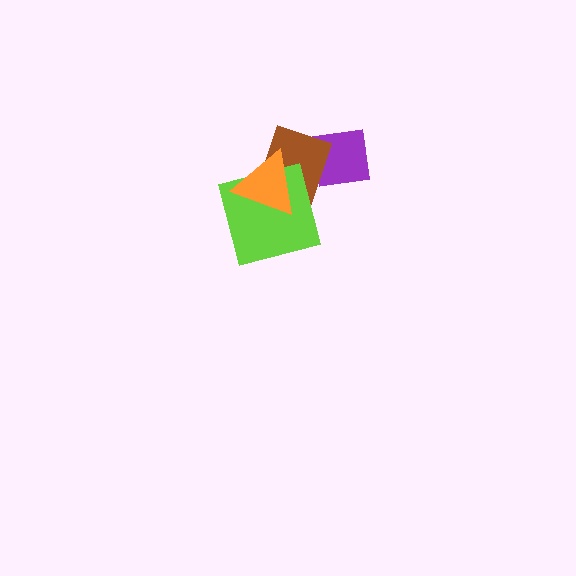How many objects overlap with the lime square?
2 objects overlap with the lime square.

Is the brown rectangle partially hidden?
Yes, it is partially covered by another shape.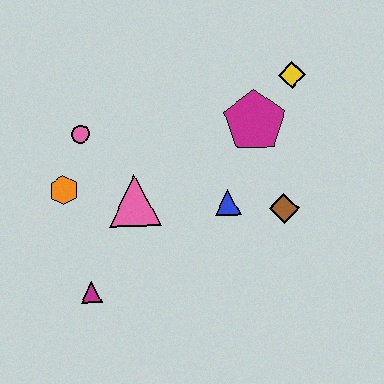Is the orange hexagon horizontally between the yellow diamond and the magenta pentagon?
No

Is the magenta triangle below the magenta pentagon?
Yes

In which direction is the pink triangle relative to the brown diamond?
The pink triangle is to the left of the brown diamond.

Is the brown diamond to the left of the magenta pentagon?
No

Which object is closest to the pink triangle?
The orange hexagon is closest to the pink triangle.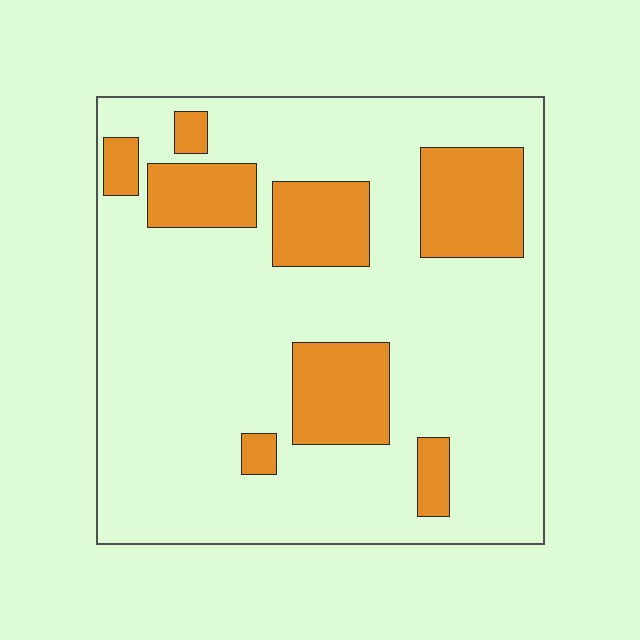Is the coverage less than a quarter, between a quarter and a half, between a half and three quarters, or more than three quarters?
Less than a quarter.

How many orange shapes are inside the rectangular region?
8.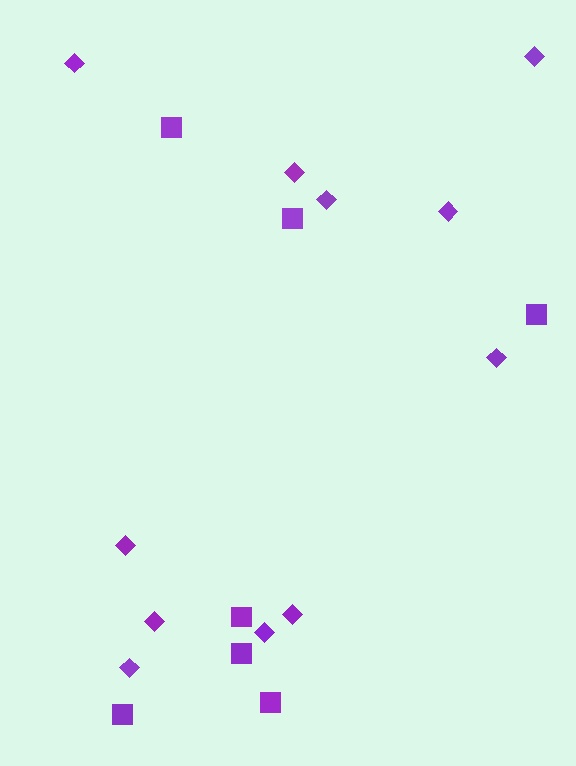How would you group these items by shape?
There are 2 groups: one group of squares (7) and one group of diamonds (11).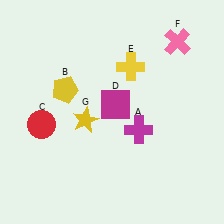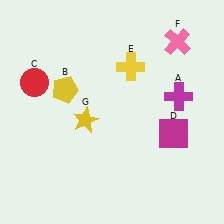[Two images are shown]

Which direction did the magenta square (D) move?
The magenta square (D) moved right.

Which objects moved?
The objects that moved are: the magenta cross (A), the red circle (C), the magenta square (D).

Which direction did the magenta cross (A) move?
The magenta cross (A) moved right.